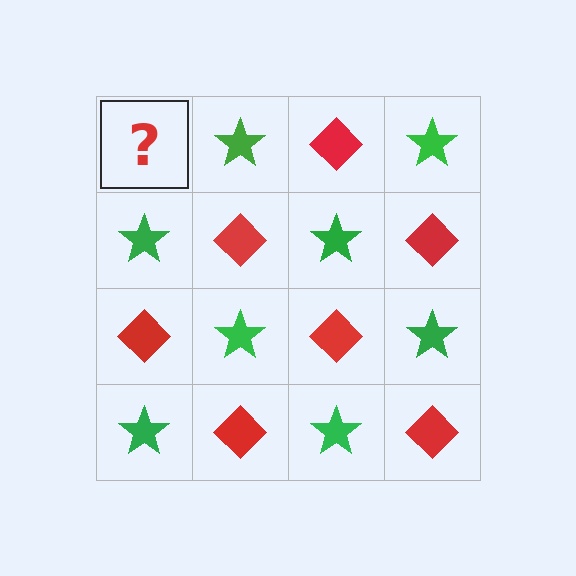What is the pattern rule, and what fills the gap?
The rule is that it alternates red diamond and green star in a checkerboard pattern. The gap should be filled with a red diamond.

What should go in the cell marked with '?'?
The missing cell should contain a red diamond.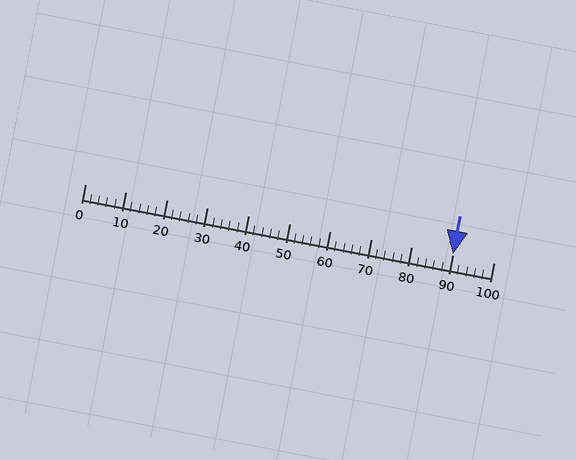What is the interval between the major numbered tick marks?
The major tick marks are spaced 10 units apart.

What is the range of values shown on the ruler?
The ruler shows values from 0 to 100.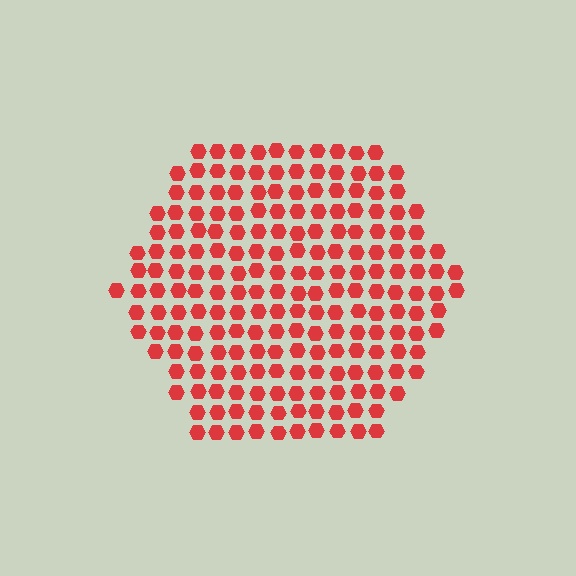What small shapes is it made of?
It is made of small hexagons.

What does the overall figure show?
The overall figure shows a hexagon.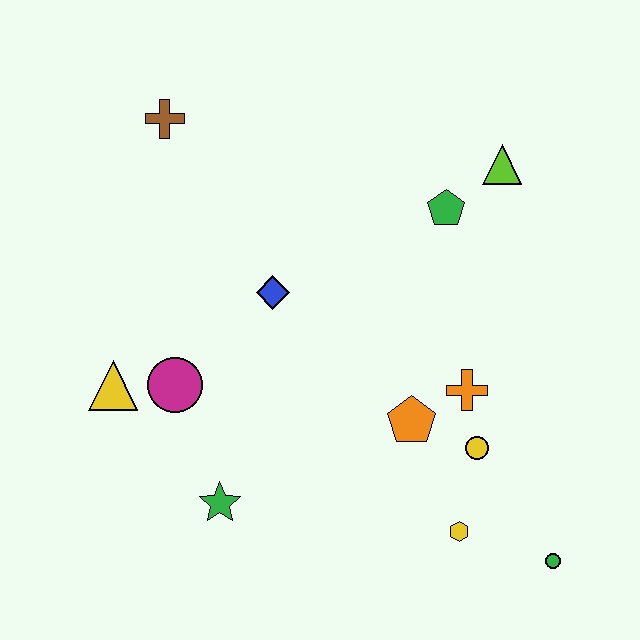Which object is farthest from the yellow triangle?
The green circle is farthest from the yellow triangle.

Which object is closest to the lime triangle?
The green pentagon is closest to the lime triangle.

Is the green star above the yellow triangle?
No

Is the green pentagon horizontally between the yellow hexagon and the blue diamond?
Yes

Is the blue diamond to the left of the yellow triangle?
No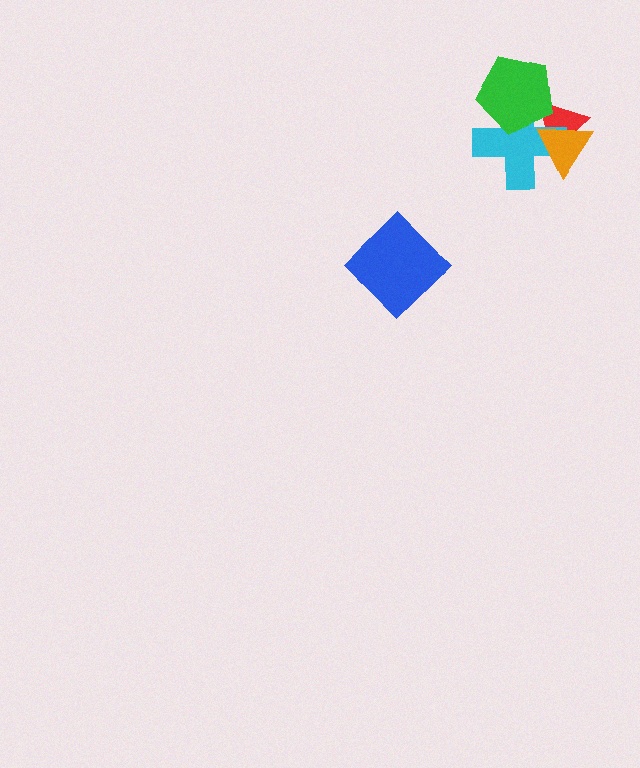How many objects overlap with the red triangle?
3 objects overlap with the red triangle.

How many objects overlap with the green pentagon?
2 objects overlap with the green pentagon.